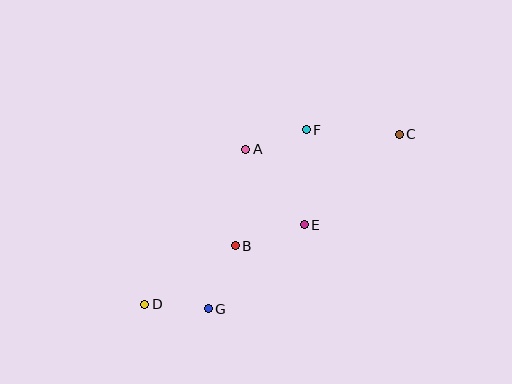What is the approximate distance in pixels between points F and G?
The distance between F and G is approximately 204 pixels.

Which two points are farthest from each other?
Points C and D are farthest from each other.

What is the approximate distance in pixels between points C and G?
The distance between C and G is approximately 259 pixels.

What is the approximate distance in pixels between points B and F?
The distance between B and F is approximately 136 pixels.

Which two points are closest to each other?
Points A and F are closest to each other.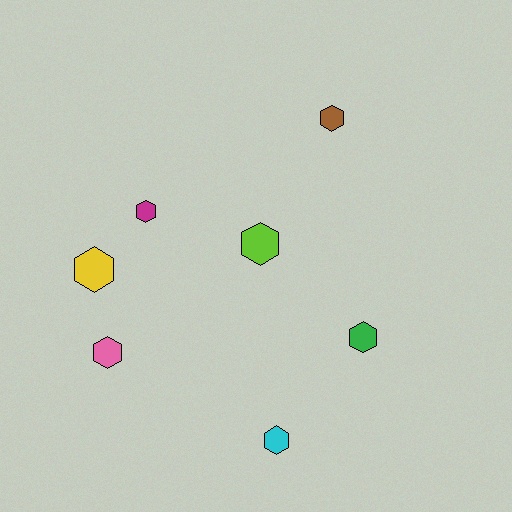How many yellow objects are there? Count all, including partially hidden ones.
There is 1 yellow object.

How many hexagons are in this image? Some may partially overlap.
There are 7 hexagons.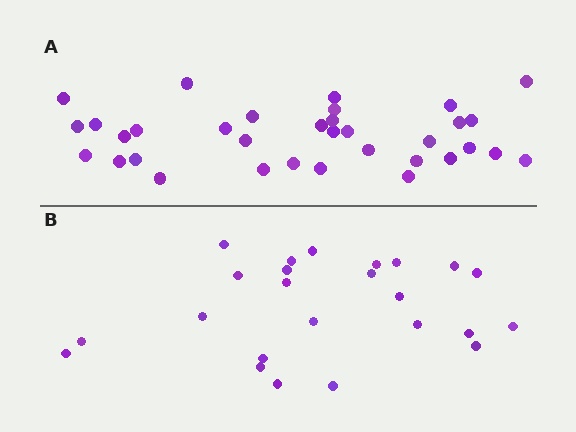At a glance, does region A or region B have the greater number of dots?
Region A (the top region) has more dots.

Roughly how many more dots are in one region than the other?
Region A has roughly 10 or so more dots than region B.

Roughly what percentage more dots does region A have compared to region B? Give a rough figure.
About 40% more.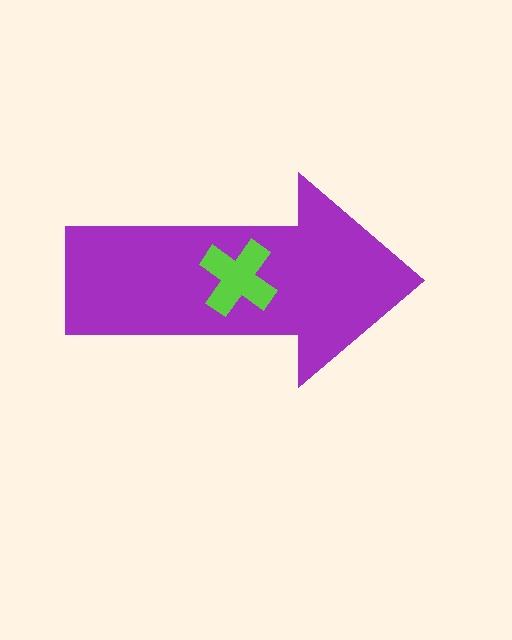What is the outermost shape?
The purple arrow.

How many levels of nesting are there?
2.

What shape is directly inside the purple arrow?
The lime cross.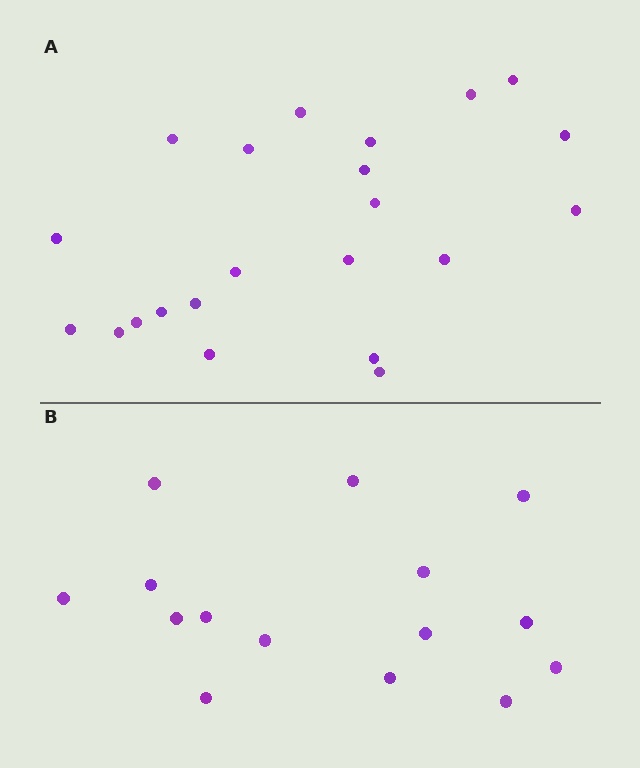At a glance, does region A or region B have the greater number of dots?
Region A (the top region) has more dots.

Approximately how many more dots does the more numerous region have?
Region A has roughly 8 or so more dots than region B.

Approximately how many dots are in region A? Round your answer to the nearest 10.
About 20 dots. (The exact count is 22, which rounds to 20.)